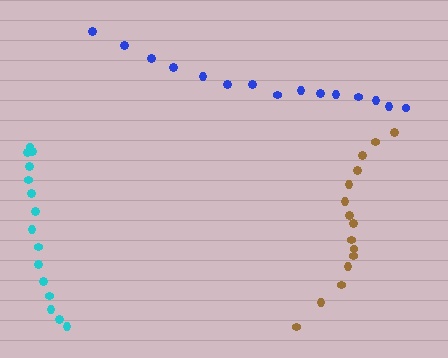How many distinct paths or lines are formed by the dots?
There are 3 distinct paths.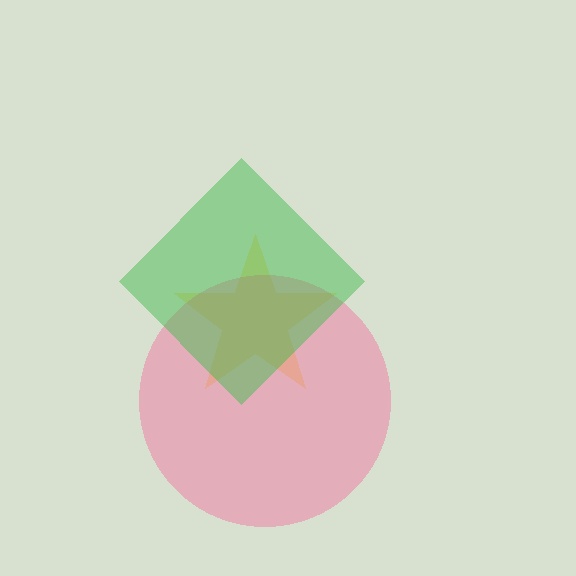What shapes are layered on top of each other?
The layered shapes are: a yellow star, a pink circle, a green diamond.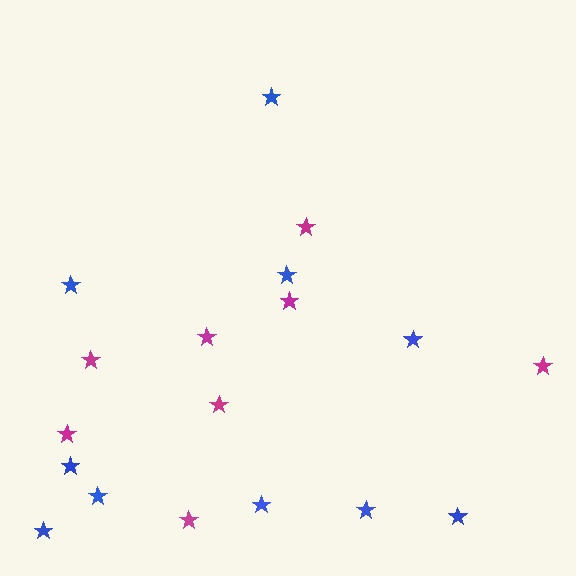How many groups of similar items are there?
There are 2 groups: one group of blue stars (10) and one group of magenta stars (8).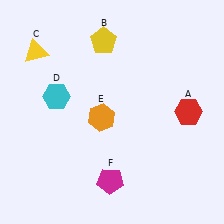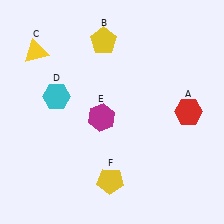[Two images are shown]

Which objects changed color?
E changed from orange to magenta. F changed from magenta to yellow.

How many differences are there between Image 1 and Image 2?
There are 2 differences between the two images.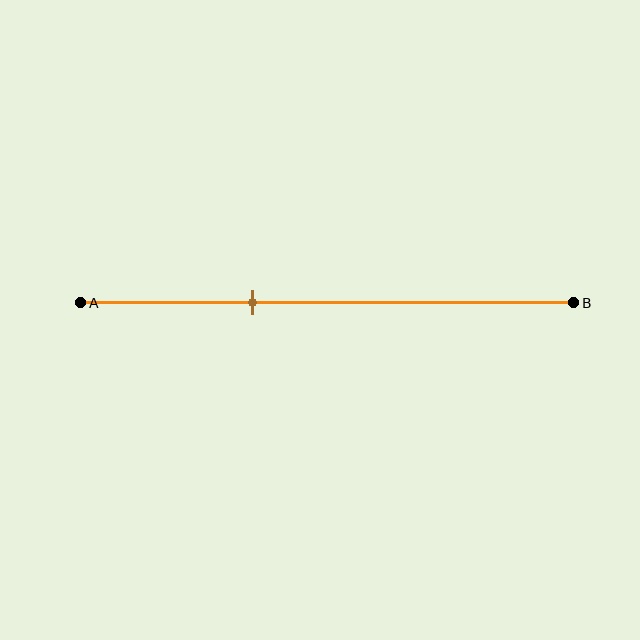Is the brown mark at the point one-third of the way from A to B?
Yes, the mark is approximately at the one-third point.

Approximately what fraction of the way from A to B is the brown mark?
The brown mark is approximately 35% of the way from A to B.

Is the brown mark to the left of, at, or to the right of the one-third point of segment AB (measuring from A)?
The brown mark is approximately at the one-third point of segment AB.